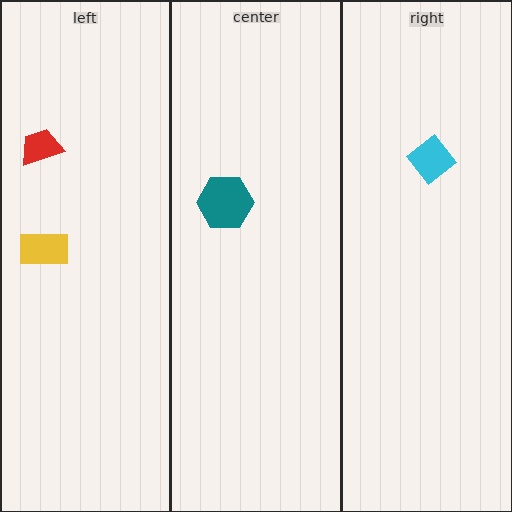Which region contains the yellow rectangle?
The left region.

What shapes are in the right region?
The cyan diamond.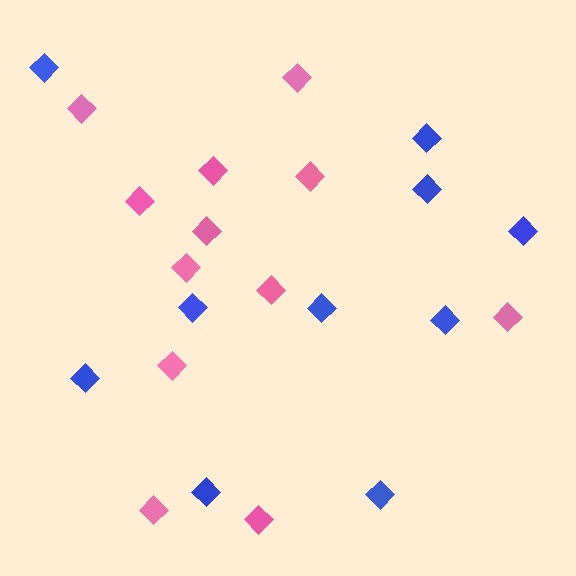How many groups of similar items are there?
There are 2 groups: one group of pink diamonds (12) and one group of blue diamonds (10).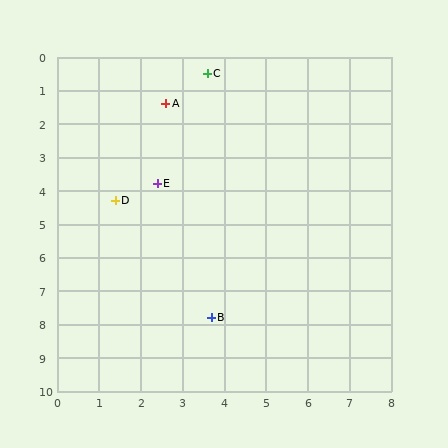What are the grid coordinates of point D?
Point D is at approximately (1.4, 4.3).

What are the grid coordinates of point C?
Point C is at approximately (3.6, 0.5).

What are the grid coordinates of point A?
Point A is at approximately (2.6, 1.4).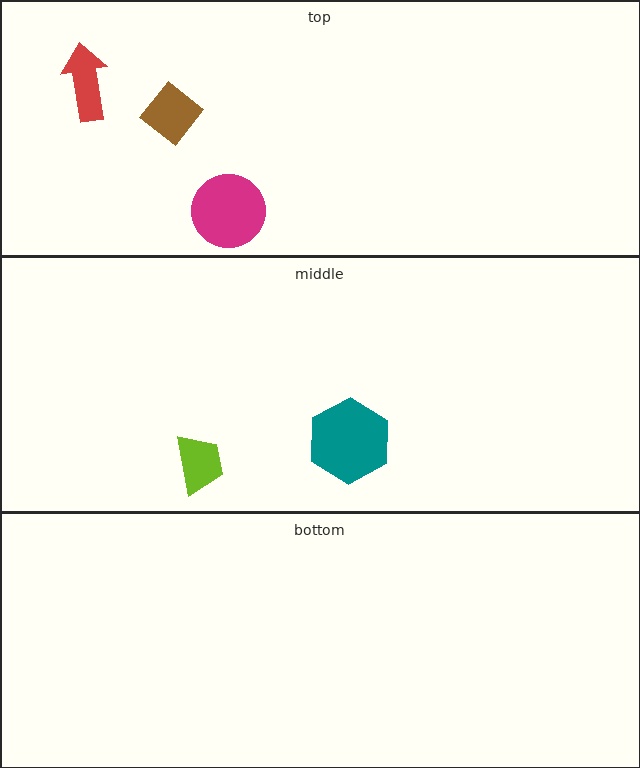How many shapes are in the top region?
3.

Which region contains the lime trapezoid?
The middle region.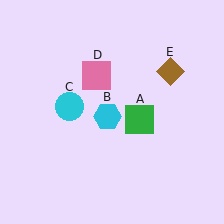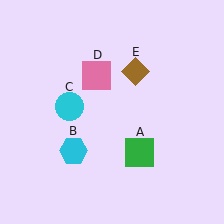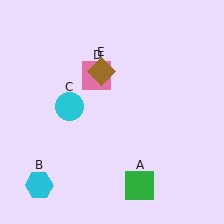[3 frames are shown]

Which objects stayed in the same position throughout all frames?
Cyan circle (object C) and pink square (object D) remained stationary.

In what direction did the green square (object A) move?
The green square (object A) moved down.